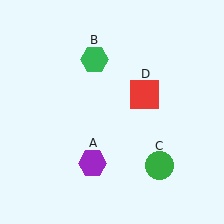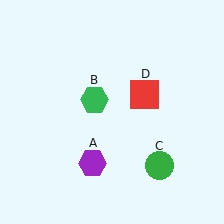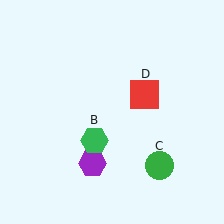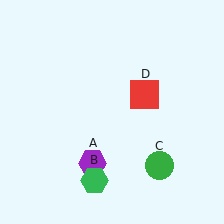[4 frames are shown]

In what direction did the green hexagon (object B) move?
The green hexagon (object B) moved down.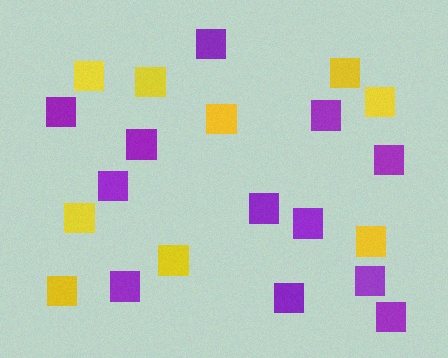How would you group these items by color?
There are 2 groups: one group of yellow squares (9) and one group of purple squares (12).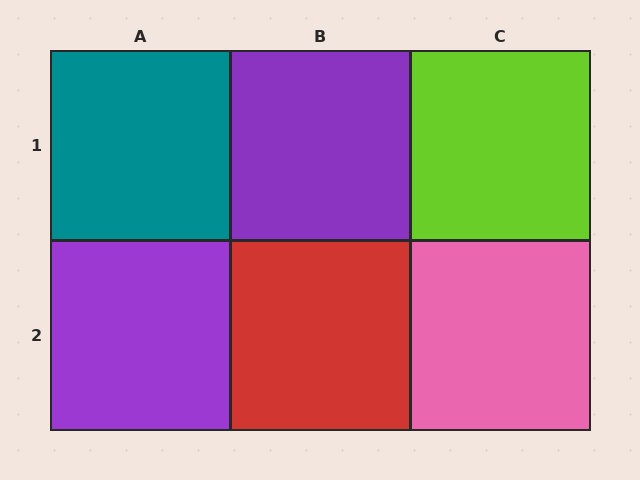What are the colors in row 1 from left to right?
Teal, purple, lime.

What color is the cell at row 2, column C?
Pink.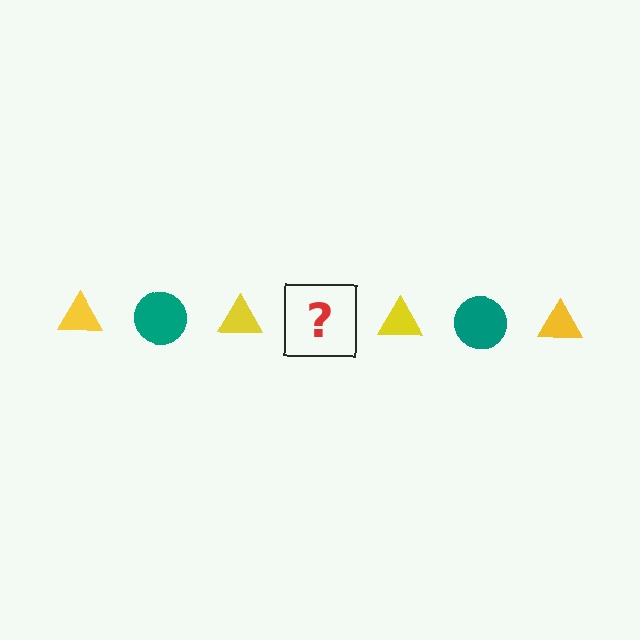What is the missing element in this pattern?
The missing element is a teal circle.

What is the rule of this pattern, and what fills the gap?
The rule is that the pattern alternates between yellow triangle and teal circle. The gap should be filled with a teal circle.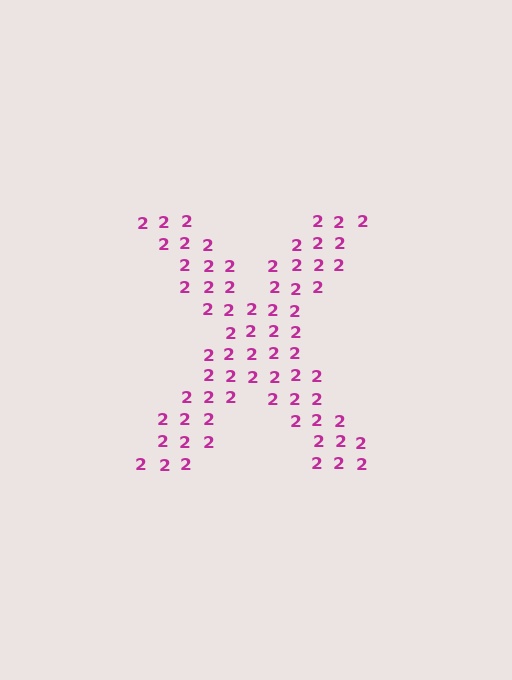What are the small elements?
The small elements are digit 2's.